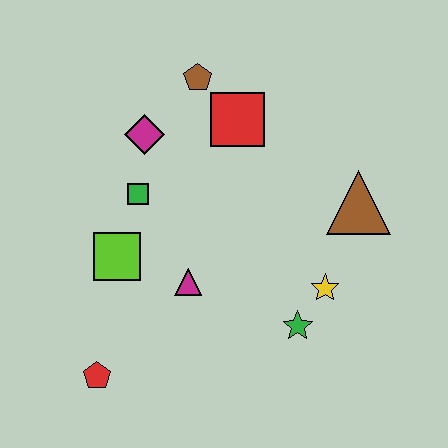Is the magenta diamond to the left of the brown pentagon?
Yes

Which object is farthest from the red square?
The red pentagon is farthest from the red square.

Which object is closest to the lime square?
The green square is closest to the lime square.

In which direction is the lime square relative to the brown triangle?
The lime square is to the left of the brown triangle.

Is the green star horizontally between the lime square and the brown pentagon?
No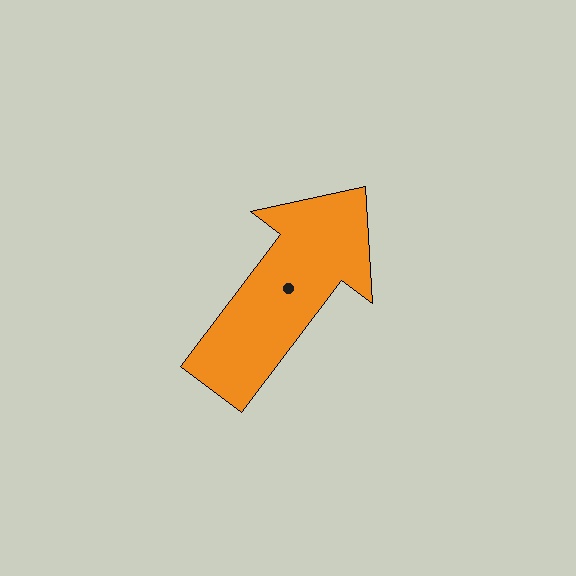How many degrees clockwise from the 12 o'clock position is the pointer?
Approximately 37 degrees.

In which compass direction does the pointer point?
Northeast.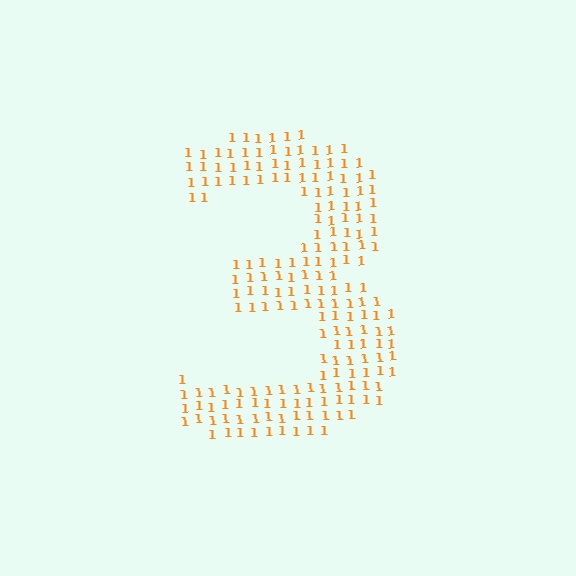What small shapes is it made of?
It is made of small digit 1's.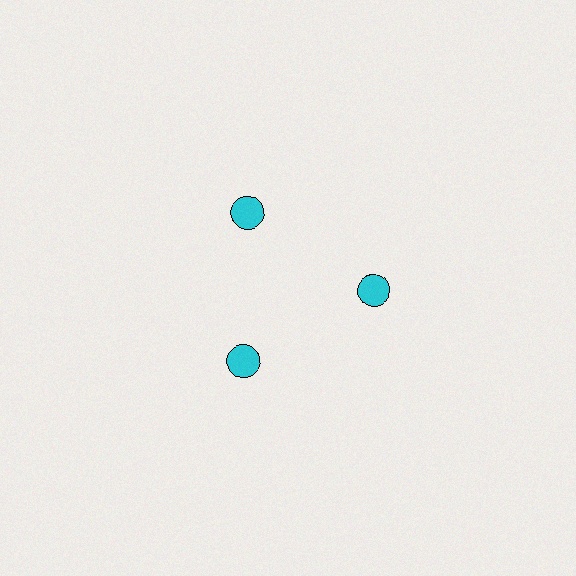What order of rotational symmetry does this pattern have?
This pattern has 3-fold rotational symmetry.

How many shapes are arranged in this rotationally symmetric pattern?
There are 3 shapes, arranged in 3 groups of 1.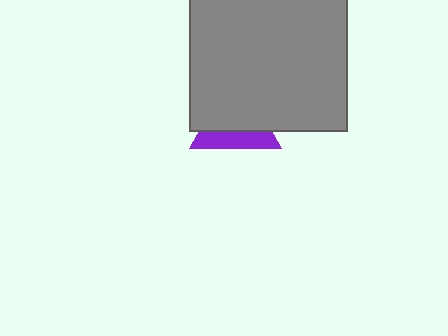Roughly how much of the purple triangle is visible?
A small part of it is visible (roughly 39%).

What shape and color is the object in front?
The object in front is a gray square.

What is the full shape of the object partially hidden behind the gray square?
The partially hidden object is a purple triangle.